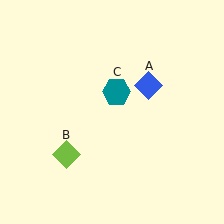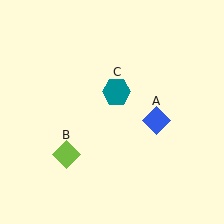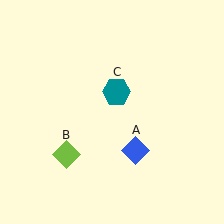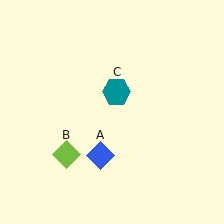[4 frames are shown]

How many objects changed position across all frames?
1 object changed position: blue diamond (object A).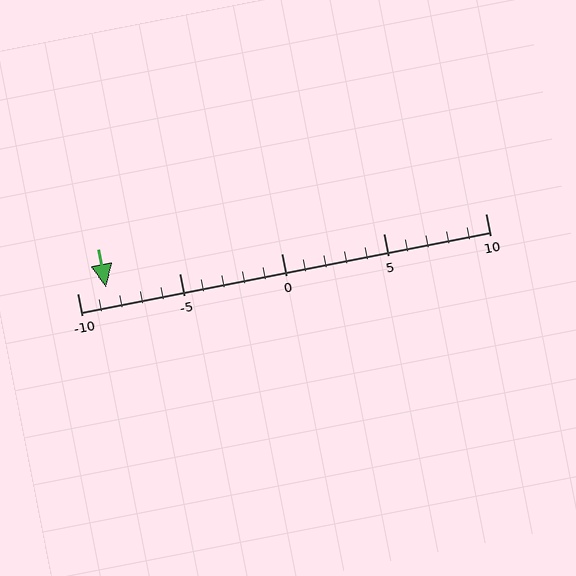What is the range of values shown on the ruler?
The ruler shows values from -10 to 10.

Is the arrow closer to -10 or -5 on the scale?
The arrow is closer to -10.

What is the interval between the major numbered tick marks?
The major tick marks are spaced 5 units apart.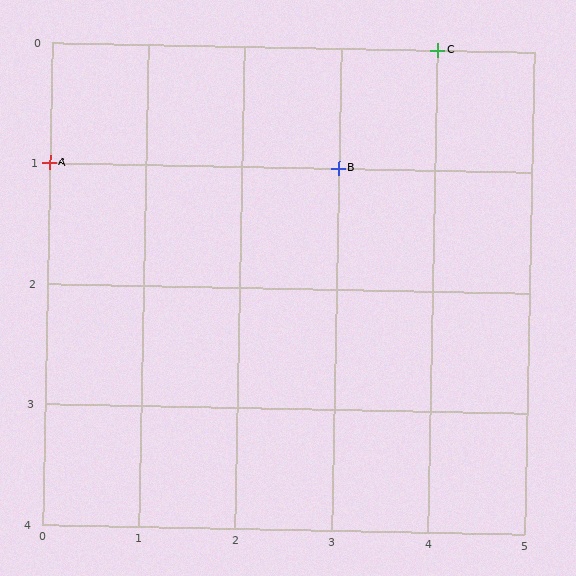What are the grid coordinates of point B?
Point B is at grid coordinates (3, 1).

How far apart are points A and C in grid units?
Points A and C are 4 columns and 1 row apart (about 4.1 grid units diagonally).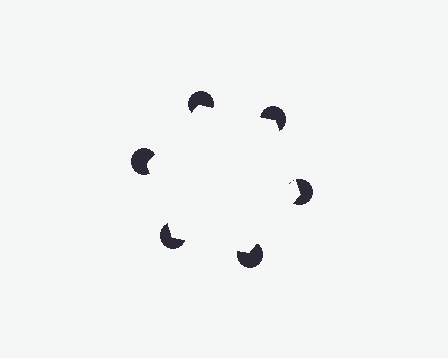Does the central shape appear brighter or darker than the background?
It typically appears slightly brighter than the background, even though no actual brightness change is drawn.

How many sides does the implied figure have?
6 sides.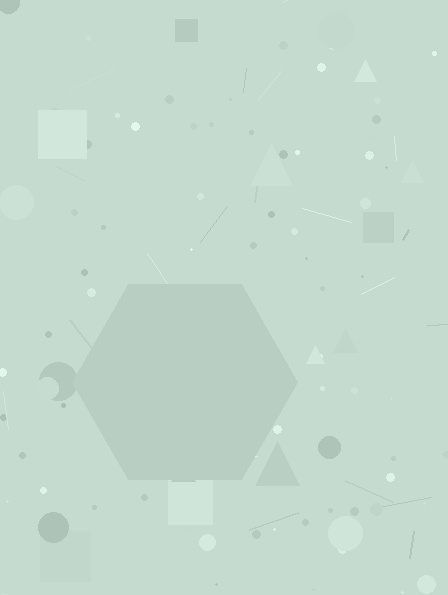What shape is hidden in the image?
A hexagon is hidden in the image.